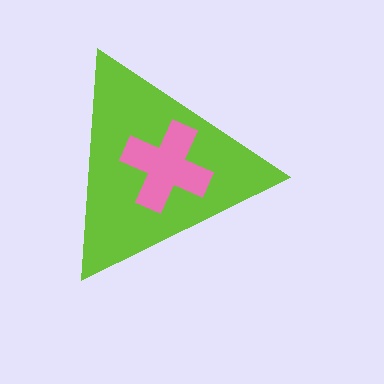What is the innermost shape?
The pink cross.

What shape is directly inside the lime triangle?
The pink cross.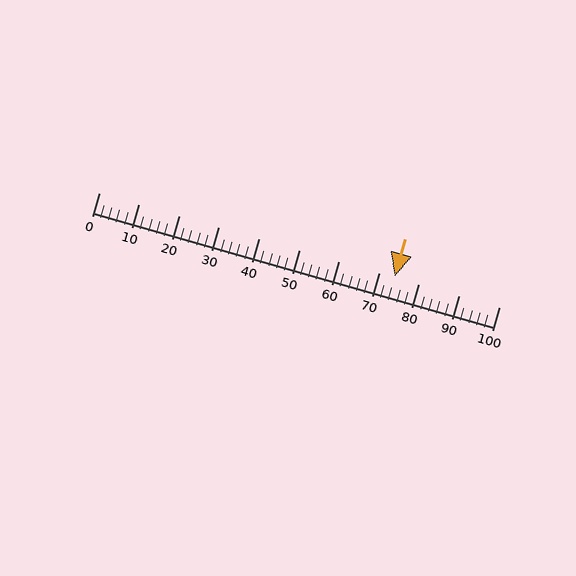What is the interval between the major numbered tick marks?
The major tick marks are spaced 10 units apart.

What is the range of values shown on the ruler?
The ruler shows values from 0 to 100.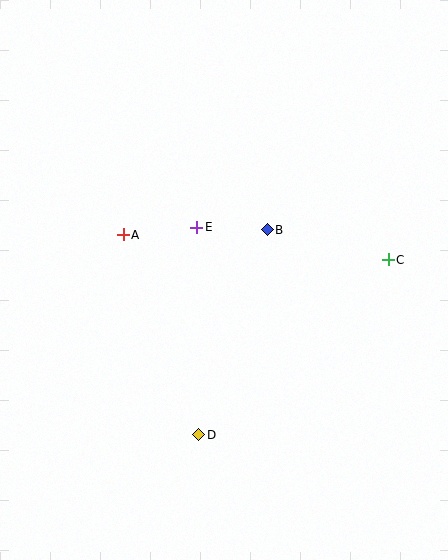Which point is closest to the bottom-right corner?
Point D is closest to the bottom-right corner.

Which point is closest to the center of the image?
Point E at (197, 227) is closest to the center.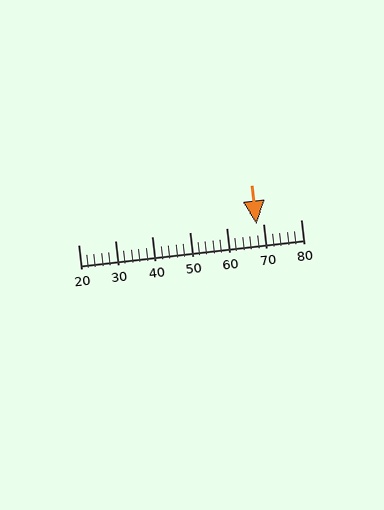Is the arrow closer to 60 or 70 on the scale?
The arrow is closer to 70.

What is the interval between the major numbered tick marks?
The major tick marks are spaced 10 units apart.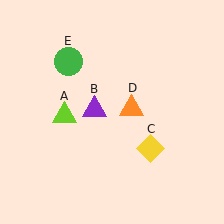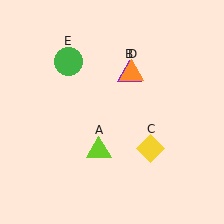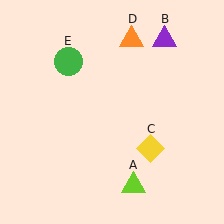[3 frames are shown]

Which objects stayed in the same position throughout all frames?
Yellow diamond (object C) and green circle (object E) remained stationary.